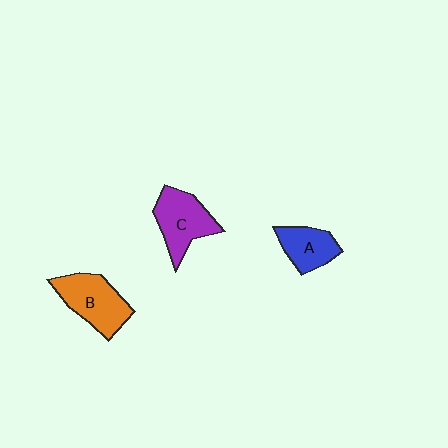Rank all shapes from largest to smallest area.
From largest to smallest: B (orange), C (purple), A (blue).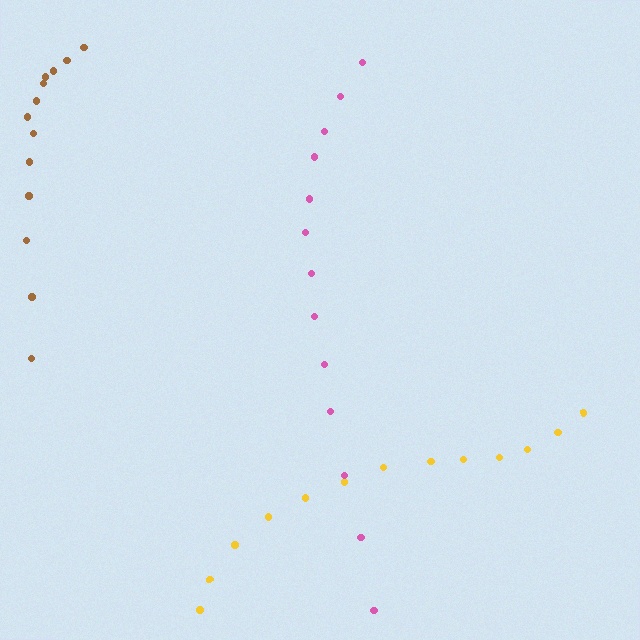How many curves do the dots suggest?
There are 3 distinct paths.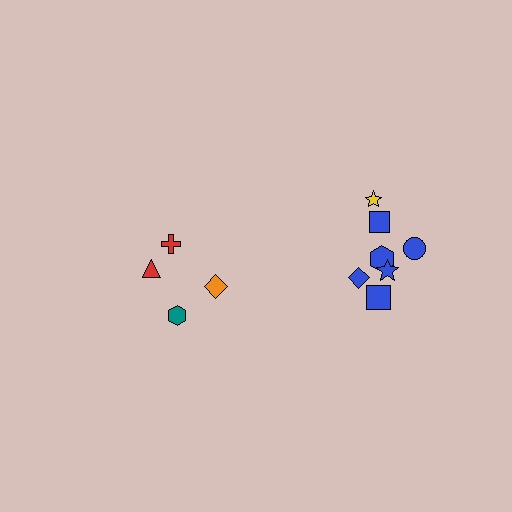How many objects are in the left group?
There are 4 objects.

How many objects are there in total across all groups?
There are 11 objects.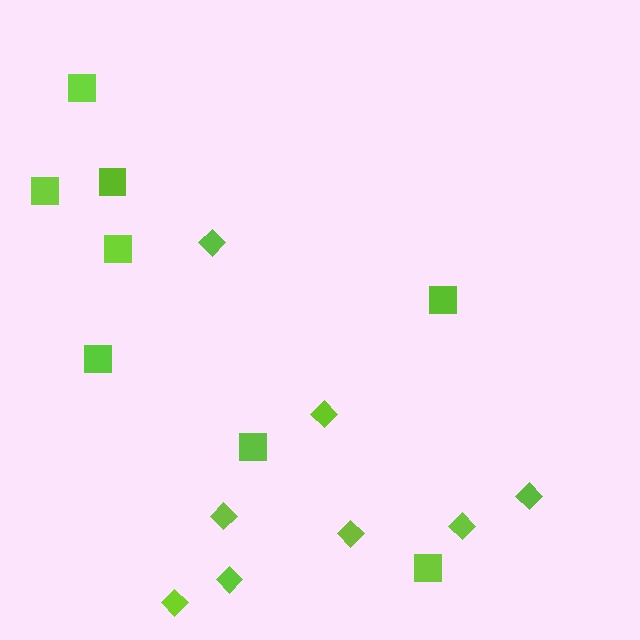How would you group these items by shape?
There are 2 groups: one group of squares (8) and one group of diamonds (8).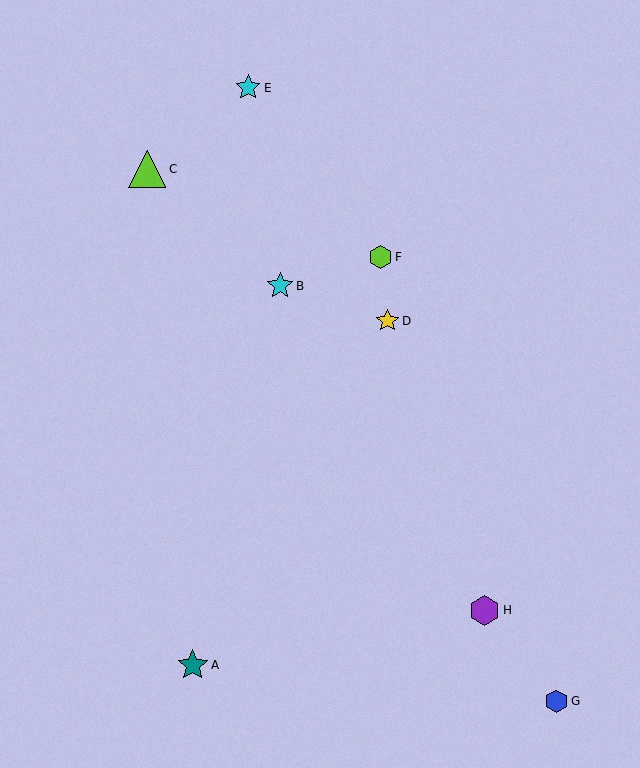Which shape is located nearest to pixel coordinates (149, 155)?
The lime triangle (labeled C) at (147, 169) is nearest to that location.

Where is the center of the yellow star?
The center of the yellow star is at (387, 321).